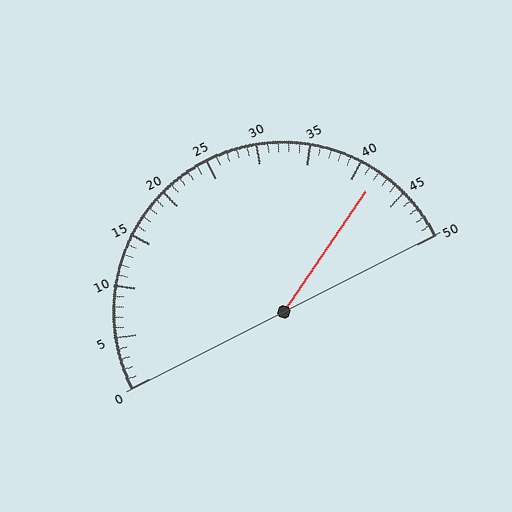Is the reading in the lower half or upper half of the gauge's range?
The reading is in the upper half of the range (0 to 50).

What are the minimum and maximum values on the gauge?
The gauge ranges from 0 to 50.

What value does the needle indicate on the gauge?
The needle indicates approximately 42.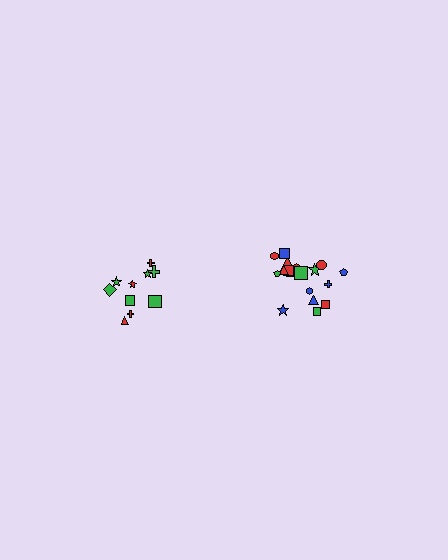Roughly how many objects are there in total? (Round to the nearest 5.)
Roughly 30 objects in total.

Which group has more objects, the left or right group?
The right group.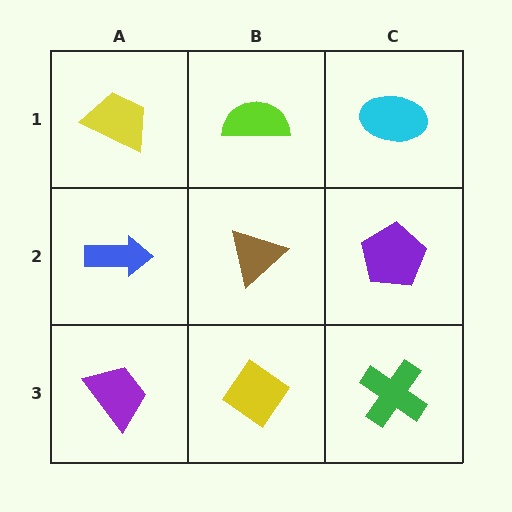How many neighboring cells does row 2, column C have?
3.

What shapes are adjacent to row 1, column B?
A brown triangle (row 2, column B), a yellow trapezoid (row 1, column A), a cyan ellipse (row 1, column C).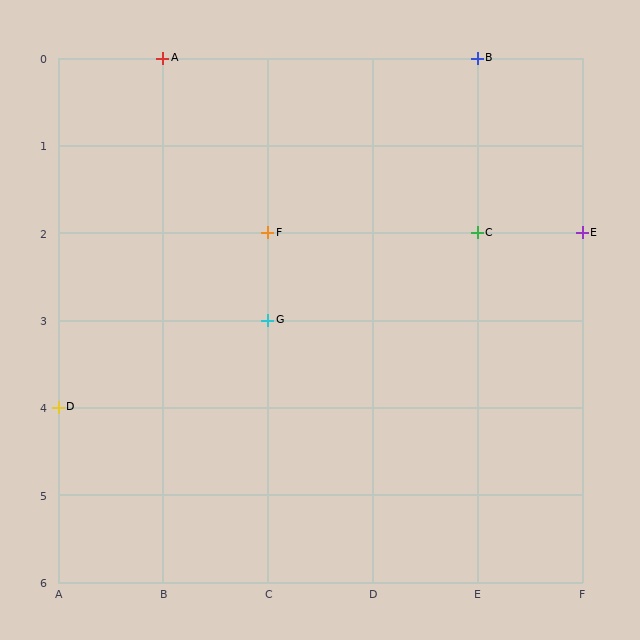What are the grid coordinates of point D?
Point D is at grid coordinates (A, 4).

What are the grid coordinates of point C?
Point C is at grid coordinates (E, 2).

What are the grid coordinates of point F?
Point F is at grid coordinates (C, 2).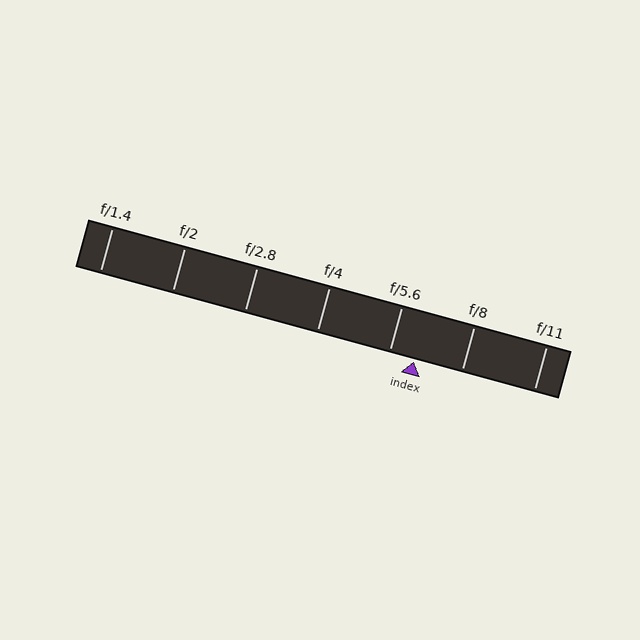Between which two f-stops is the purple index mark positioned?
The index mark is between f/5.6 and f/8.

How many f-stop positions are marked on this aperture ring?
There are 7 f-stop positions marked.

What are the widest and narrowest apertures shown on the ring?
The widest aperture shown is f/1.4 and the narrowest is f/11.